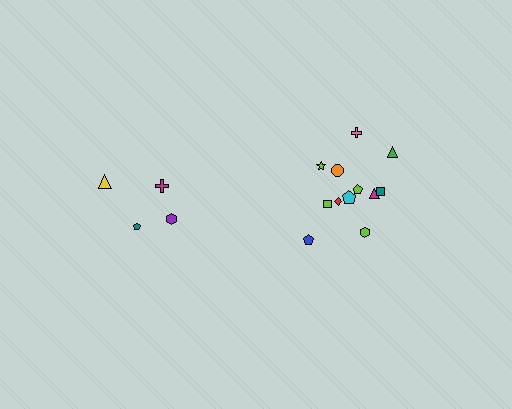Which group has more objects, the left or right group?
The right group.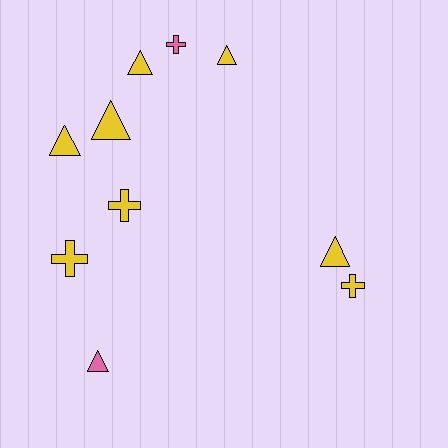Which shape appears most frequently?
Triangle, with 6 objects.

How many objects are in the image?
There are 10 objects.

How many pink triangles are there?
There is 1 pink triangle.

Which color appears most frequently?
Yellow, with 8 objects.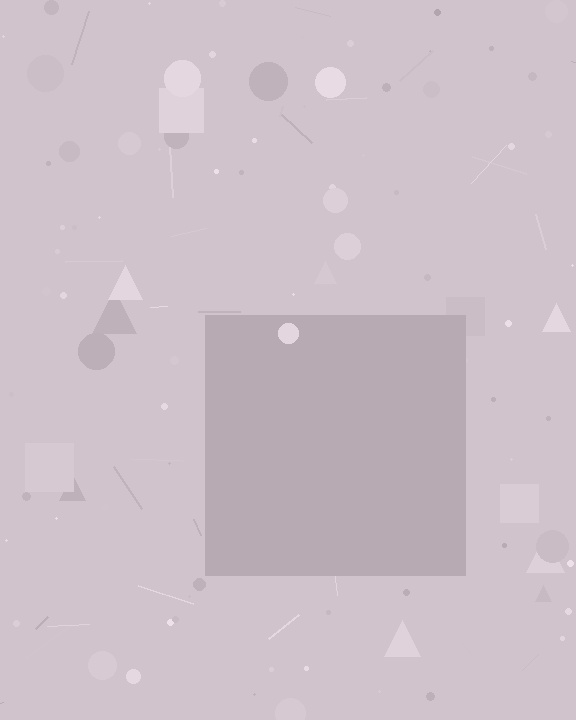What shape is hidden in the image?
A square is hidden in the image.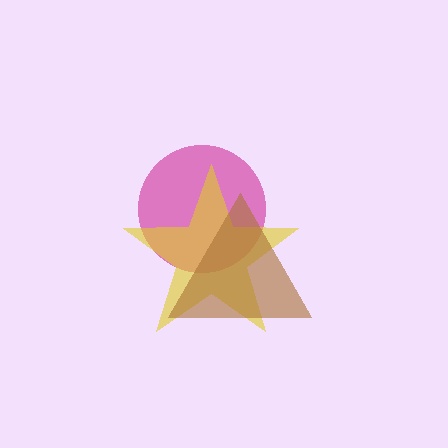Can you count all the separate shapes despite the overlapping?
Yes, there are 3 separate shapes.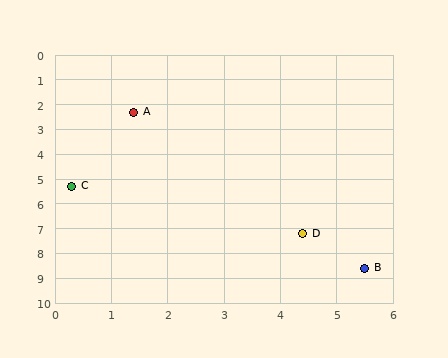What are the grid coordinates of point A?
Point A is at approximately (1.4, 2.3).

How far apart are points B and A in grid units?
Points B and A are about 7.5 grid units apart.